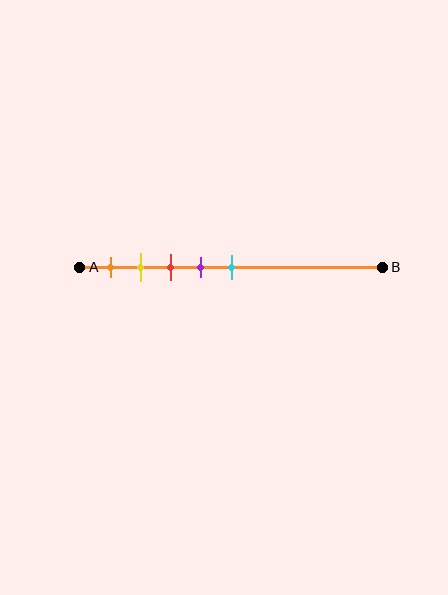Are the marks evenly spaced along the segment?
Yes, the marks are approximately evenly spaced.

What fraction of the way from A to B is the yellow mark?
The yellow mark is approximately 20% (0.2) of the way from A to B.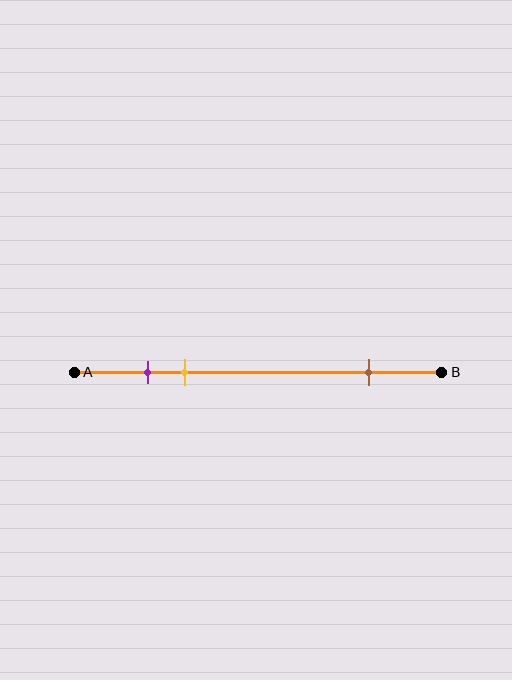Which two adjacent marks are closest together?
The purple and yellow marks are the closest adjacent pair.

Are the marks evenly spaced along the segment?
No, the marks are not evenly spaced.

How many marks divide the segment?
There are 3 marks dividing the segment.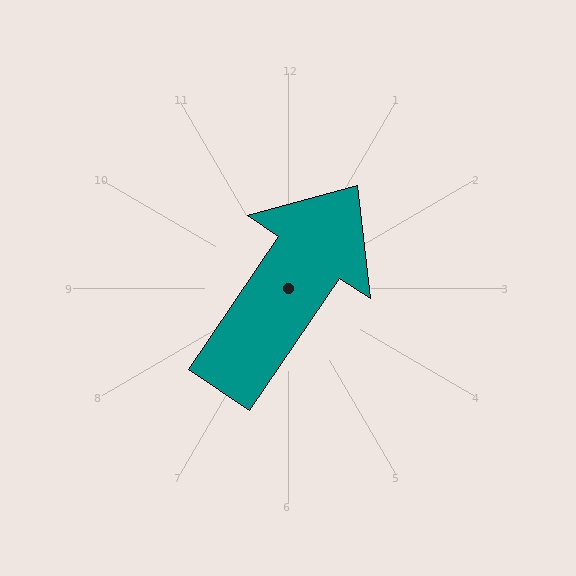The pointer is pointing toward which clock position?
Roughly 1 o'clock.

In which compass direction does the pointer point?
Northeast.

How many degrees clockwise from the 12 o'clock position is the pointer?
Approximately 34 degrees.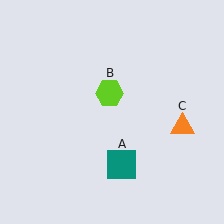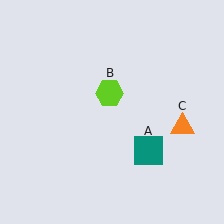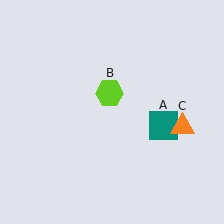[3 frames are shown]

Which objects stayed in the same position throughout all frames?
Lime hexagon (object B) and orange triangle (object C) remained stationary.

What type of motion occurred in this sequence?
The teal square (object A) rotated counterclockwise around the center of the scene.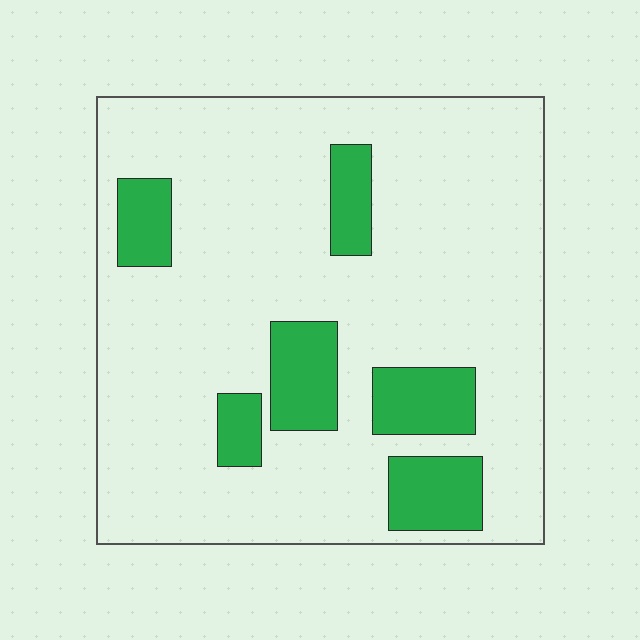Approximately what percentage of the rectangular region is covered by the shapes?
Approximately 15%.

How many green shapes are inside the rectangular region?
6.